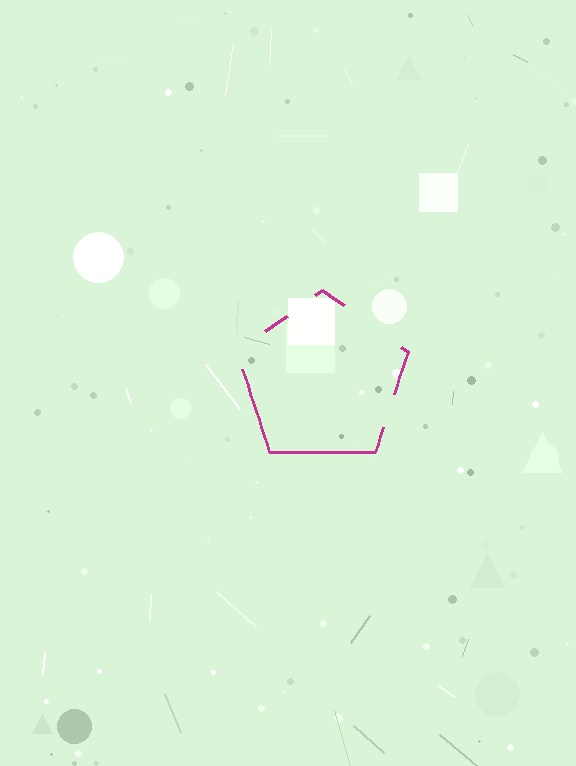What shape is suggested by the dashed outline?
The dashed outline suggests a pentagon.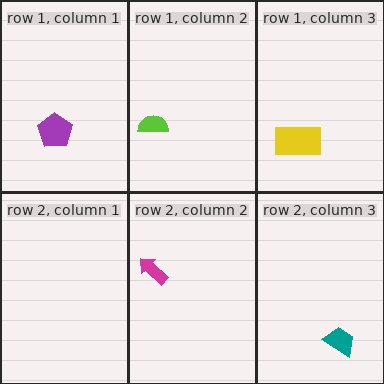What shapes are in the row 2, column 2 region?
The magenta arrow.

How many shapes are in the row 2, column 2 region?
1.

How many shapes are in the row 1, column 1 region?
1.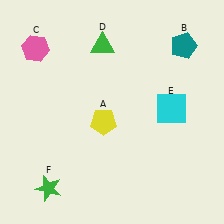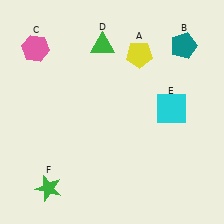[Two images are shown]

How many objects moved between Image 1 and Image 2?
1 object moved between the two images.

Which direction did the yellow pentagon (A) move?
The yellow pentagon (A) moved up.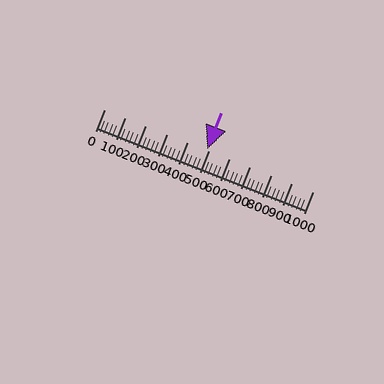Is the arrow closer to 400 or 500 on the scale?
The arrow is closer to 500.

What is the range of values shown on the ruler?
The ruler shows values from 0 to 1000.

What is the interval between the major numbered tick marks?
The major tick marks are spaced 100 units apart.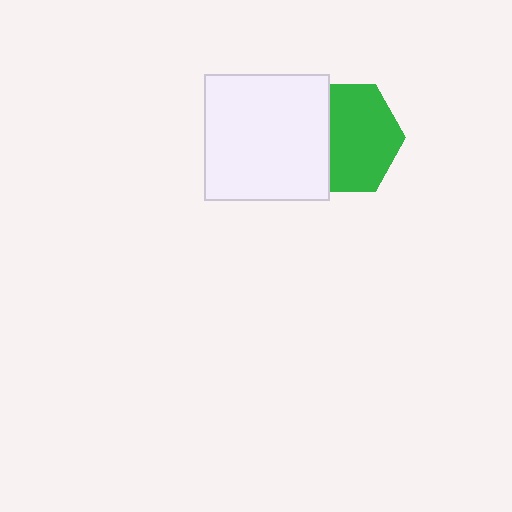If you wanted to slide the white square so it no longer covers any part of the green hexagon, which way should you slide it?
Slide it left — that is the most direct way to separate the two shapes.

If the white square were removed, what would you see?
You would see the complete green hexagon.